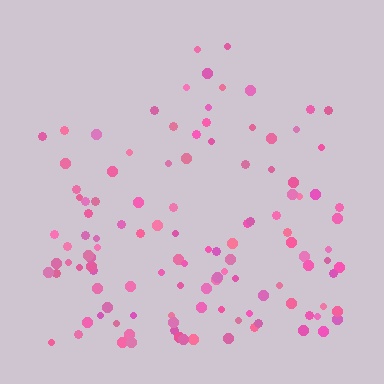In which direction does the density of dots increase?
From top to bottom, with the bottom side densest.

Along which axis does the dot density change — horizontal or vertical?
Vertical.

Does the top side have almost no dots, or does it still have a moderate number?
Still a moderate number, just noticeably fewer than the bottom.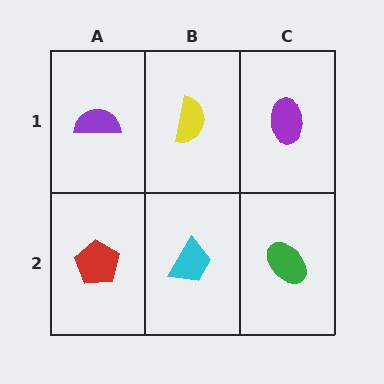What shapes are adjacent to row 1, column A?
A red pentagon (row 2, column A), a yellow semicircle (row 1, column B).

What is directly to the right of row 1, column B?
A purple ellipse.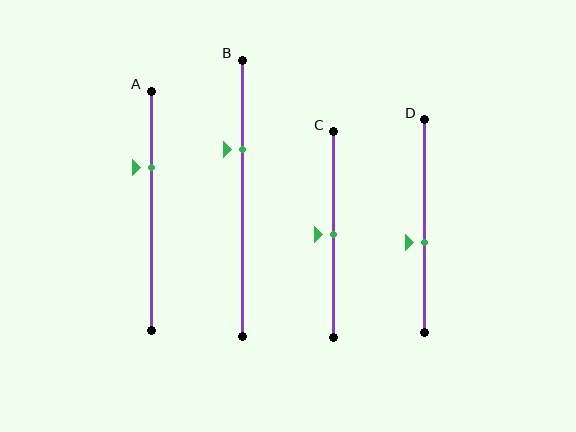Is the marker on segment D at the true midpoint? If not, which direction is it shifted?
No, the marker on segment D is shifted downward by about 7% of the segment length.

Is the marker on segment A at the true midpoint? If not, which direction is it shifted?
No, the marker on segment A is shifted upward by about 18% of the segment length.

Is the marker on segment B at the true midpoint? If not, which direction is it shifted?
No, the marker on segment B is shifted upward by about 18% of the segment length.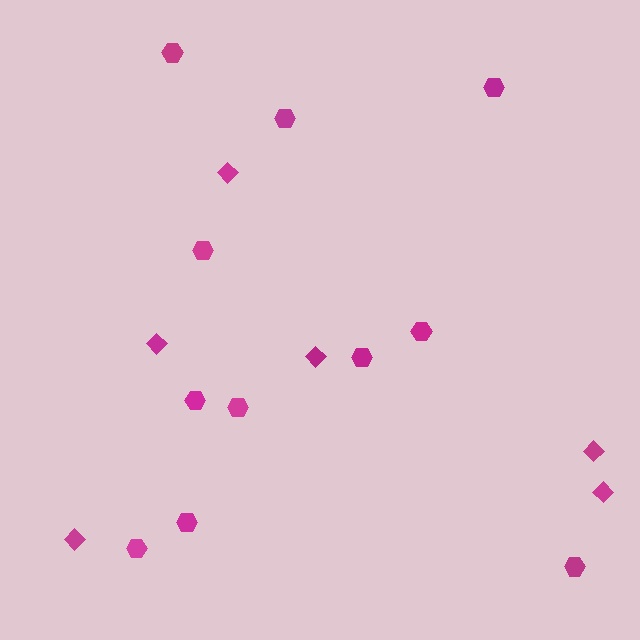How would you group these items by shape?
There are 2 groups: one group of diamonds (6) and one group of hexagons (11).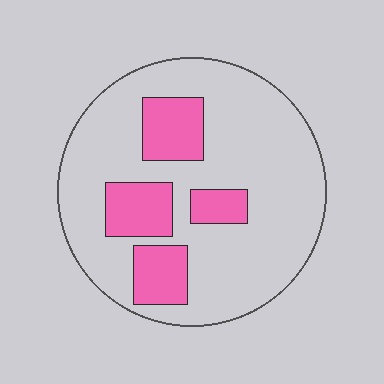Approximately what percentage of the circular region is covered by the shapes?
Approximately 25%.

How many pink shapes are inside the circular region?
4.